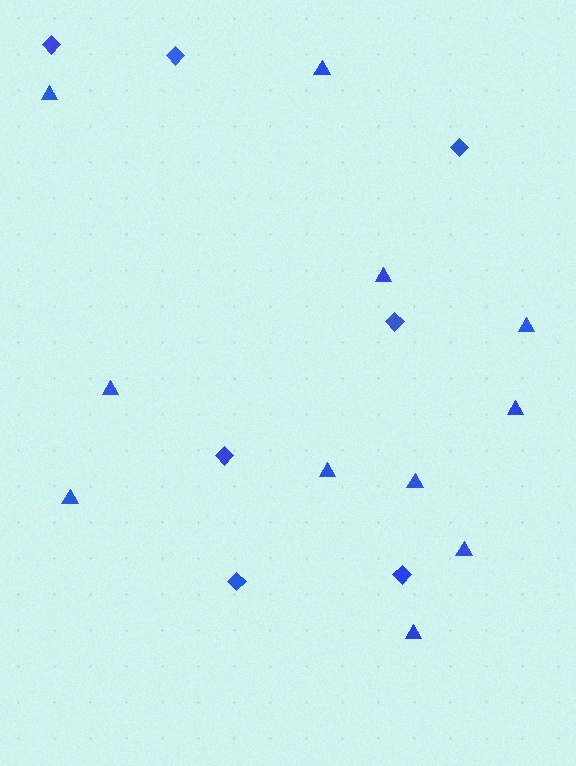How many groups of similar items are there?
There are 2 groups: one group of triangles (11) and one group of diamonds (7).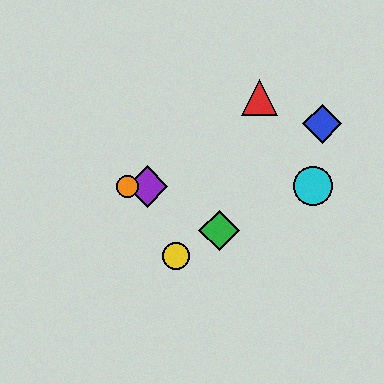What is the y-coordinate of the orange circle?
The orange circle is at y≈186.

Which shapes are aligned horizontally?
The purple diamond, the orange circle, the cyan circle are aligned horizontally.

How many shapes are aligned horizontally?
3 shapes (the purple diamond, the orange circle, the cyan circle) are aligned horizontally.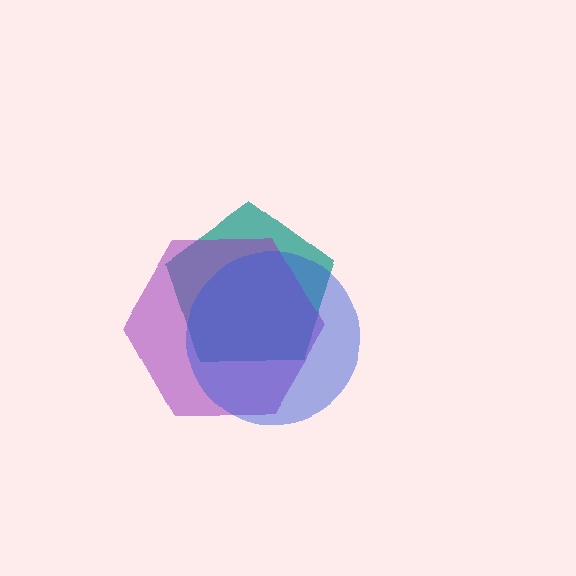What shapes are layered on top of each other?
The layered shapes are: a teal pentagon, a purple hexagon, a blue circle.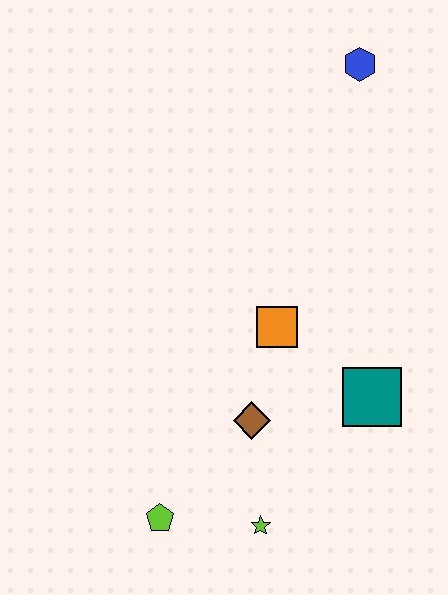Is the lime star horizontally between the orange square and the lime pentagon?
Yes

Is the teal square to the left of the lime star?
No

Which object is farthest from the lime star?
The blue hexagon is farthest from the lime star.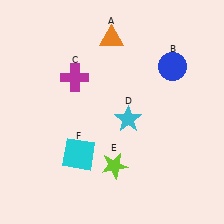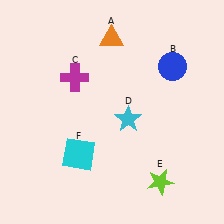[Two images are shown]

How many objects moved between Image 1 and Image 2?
1 object moved between the two images.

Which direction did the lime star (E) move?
The lime star (E) moved right.